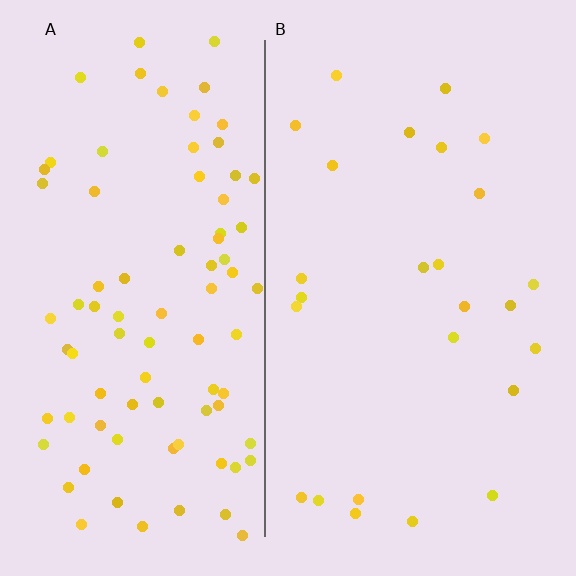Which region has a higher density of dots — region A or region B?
A (the left).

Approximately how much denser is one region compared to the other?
Approximately 3.3× — region A over region B.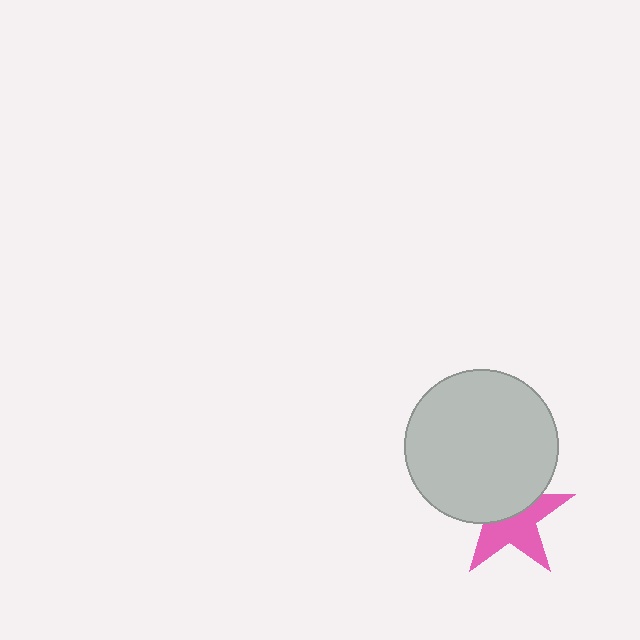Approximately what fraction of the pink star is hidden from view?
Roughly 47% of the pink star is hidden behind the light gray circle.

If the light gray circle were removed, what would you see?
You would see the complete pink star.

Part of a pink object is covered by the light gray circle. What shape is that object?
It is a star.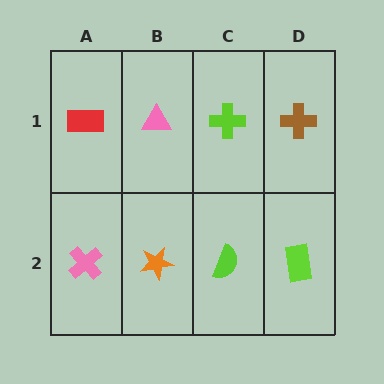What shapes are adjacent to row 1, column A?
A pink cross (row 2, column A), a pink triangle (row 1, column B).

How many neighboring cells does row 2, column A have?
2.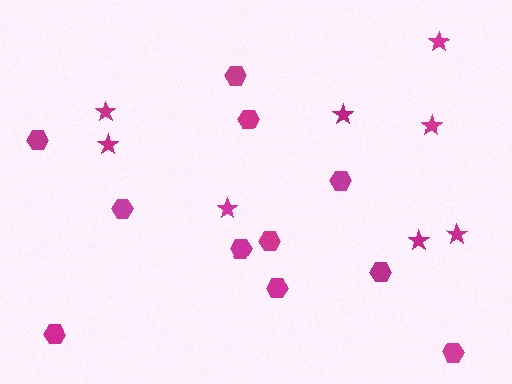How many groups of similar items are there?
There are 2 groups: one group of hexagons (11) and one group of stars (8).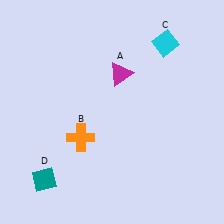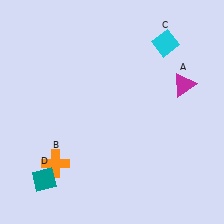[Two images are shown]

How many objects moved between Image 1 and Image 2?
2 objects moved between the two images.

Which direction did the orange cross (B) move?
The orange cross (B) moved down.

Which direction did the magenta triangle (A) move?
The magenta triangle (A) moved right.